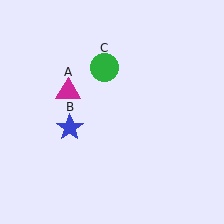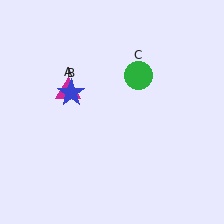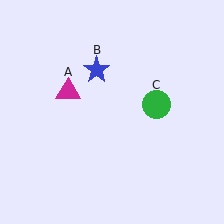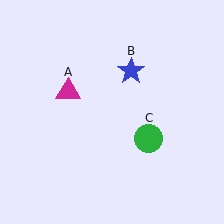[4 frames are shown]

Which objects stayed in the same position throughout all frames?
Magenta triangle (object A) remained stationary.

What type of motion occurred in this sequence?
The blue star (object B), green circle (object C) rotated clockwise around the center of the scene.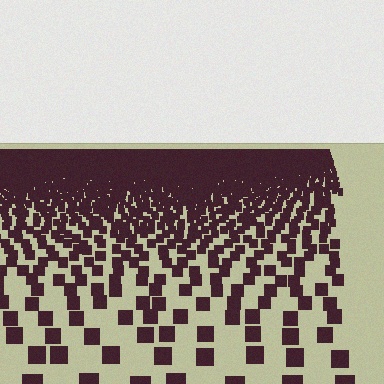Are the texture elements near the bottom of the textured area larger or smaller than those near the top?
Larger. Near the bottom, elements are closer to the viewer and appear at a bigger on-screen size.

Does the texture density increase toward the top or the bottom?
Density increases toward the top.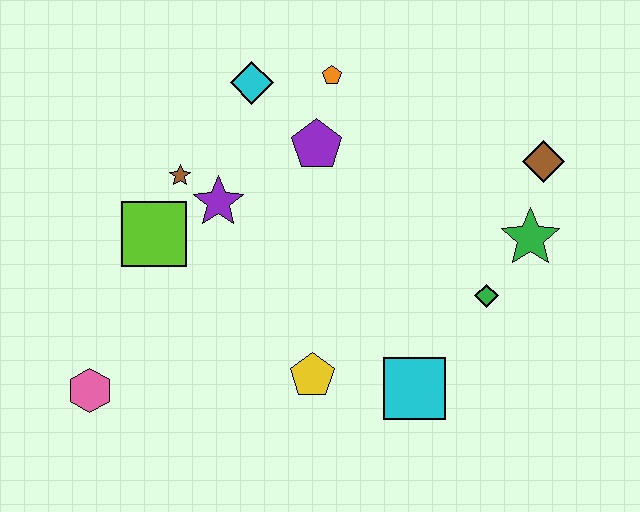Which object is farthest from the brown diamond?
The pink hexagon is farthest from the brown diamond.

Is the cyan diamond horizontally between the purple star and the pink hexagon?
No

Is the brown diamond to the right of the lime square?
Yes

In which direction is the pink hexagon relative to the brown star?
The pink hexagon is below the brown star.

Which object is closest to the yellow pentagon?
The cyan square is closest to the yellow pentagon.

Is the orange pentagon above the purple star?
Yes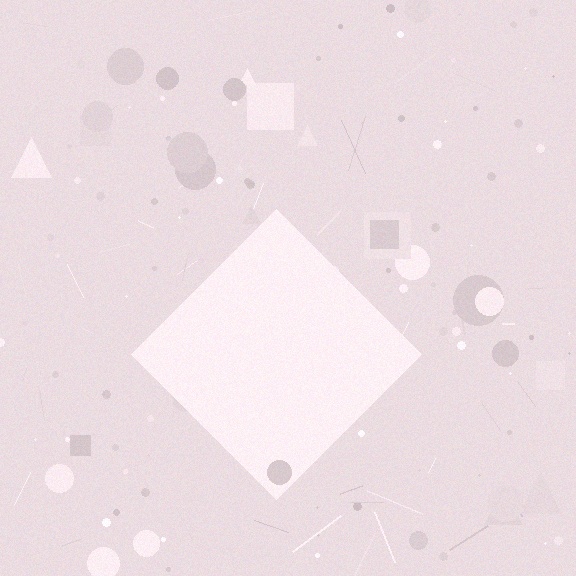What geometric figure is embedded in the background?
A diamond is embedded in the background.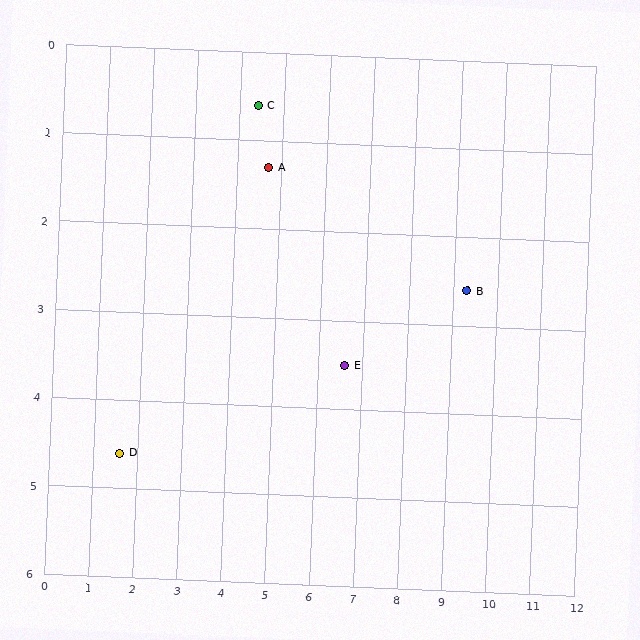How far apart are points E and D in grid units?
Points E and D are about 5.1 grid units apart.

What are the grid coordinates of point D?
Point D is at approximately (1.6, 4.6).